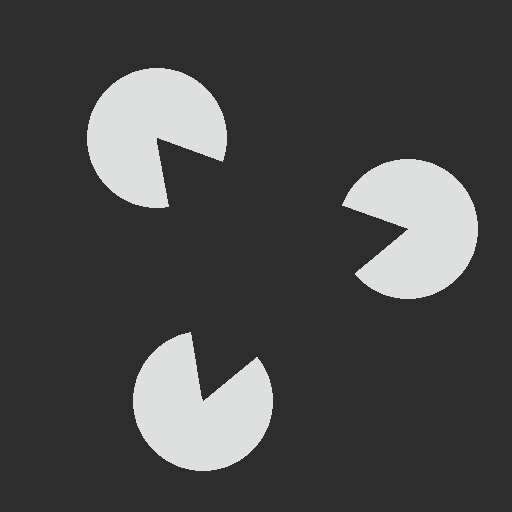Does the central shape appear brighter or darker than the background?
It typically appears slightly darker than the background, even though no actual brightness change is drawn.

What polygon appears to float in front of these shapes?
An illusory triangle — its edges are inferred from the aligned wedge cuts in the pac-man discs, not physically drawn.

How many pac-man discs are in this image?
There are 3 — one at each vertex of the illusory triangle.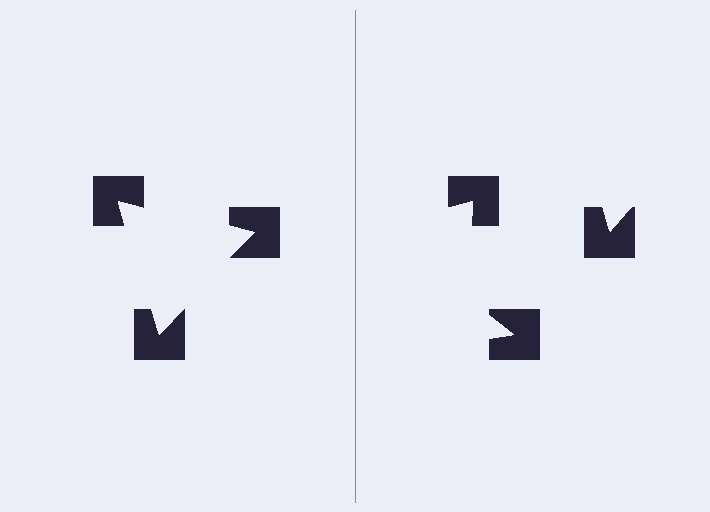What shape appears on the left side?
An illusory triangle.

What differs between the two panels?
The notched squares are positioned identically on both sides; only the wedge orientations differ. On the left they align to a triangle; on the right they are misaligned.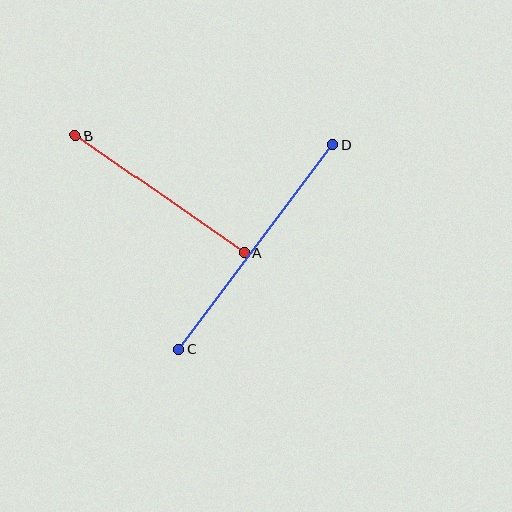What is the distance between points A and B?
The distance is approximately 206 pixels.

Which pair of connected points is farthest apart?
Points C and D are farthest apart.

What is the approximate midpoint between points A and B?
The midpoint is at approximately (160, 194) pixels.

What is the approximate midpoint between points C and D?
The midpoint is at approximately (256, 247) pixels.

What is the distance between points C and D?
The distance is approximately 256 pixels.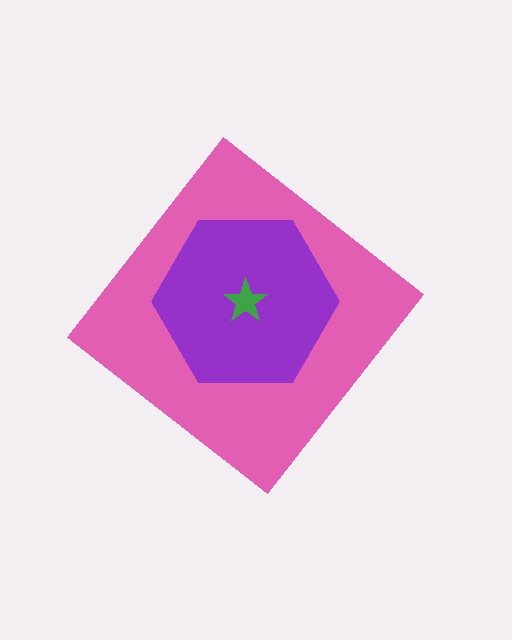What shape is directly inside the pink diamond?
The purple hexagon.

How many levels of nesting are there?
3.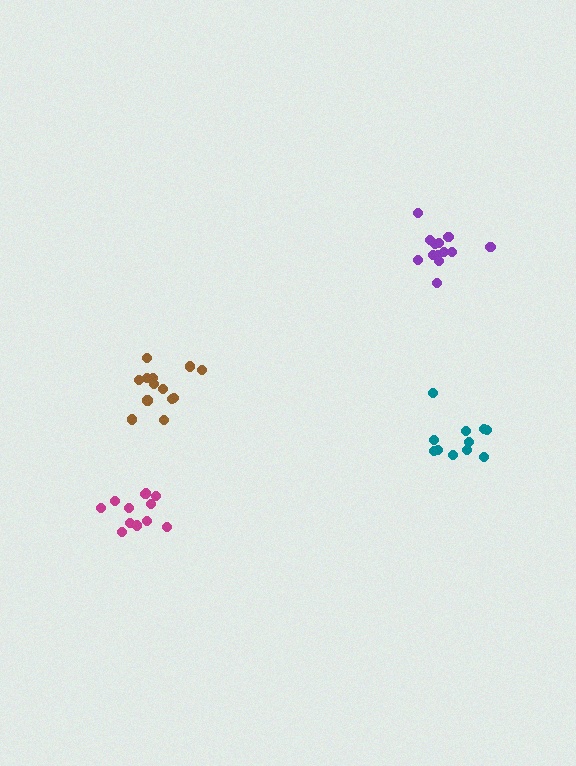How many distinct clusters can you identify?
There are 4 distinct clusters.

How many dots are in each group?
Group 1: 11 dots, Group 2: 12 dots, Group 3: 13 dots, Group 4: 13 dots (49 total).